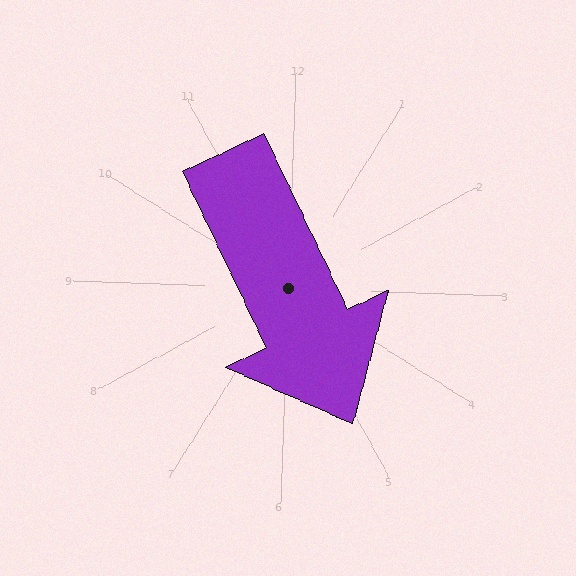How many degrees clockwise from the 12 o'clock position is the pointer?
Approximately 153 degrees.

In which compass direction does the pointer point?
Southeast.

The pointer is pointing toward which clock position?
Roughly 5 o'clock.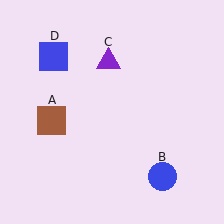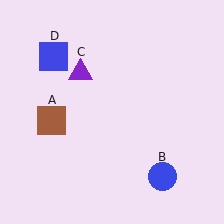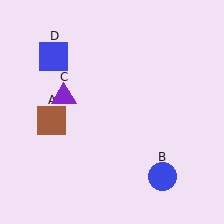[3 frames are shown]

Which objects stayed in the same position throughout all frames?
Brown square (object A) and blue circle (object B) and blue square (object D) remained stationary.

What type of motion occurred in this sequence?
The purple triangle (object C) rotated counterclockwise around the center of the scene.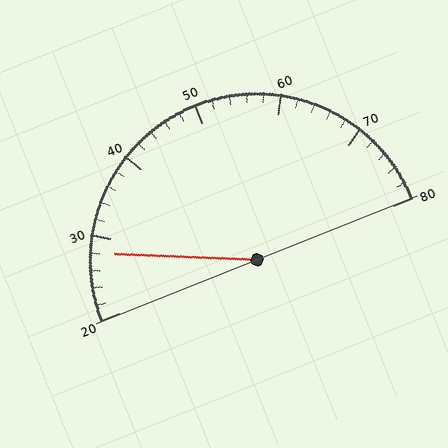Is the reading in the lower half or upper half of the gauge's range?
The reading is in the lower half of the range (20 to 80).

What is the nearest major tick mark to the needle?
The nearest major tick mark is 30.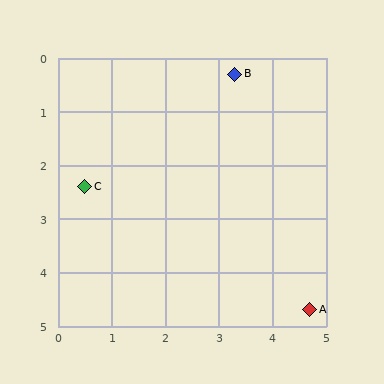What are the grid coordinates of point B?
Point B is at approximately (3.3, 0.3).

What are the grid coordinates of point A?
Point A is at approximately (4.7, 4.7).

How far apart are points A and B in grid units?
Points A and B are about 4.6 grid units apart.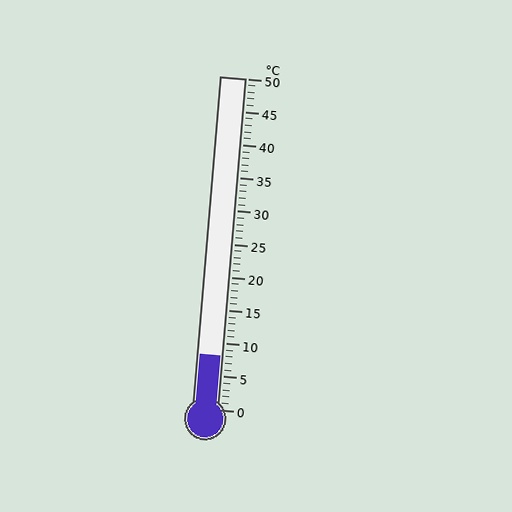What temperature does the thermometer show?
The thermometer shows approximately 8°C.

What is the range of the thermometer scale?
The thermometer scale ranges from 0°C to 50°C.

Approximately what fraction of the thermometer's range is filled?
The thermometer is filled to approximately 15% of its range.